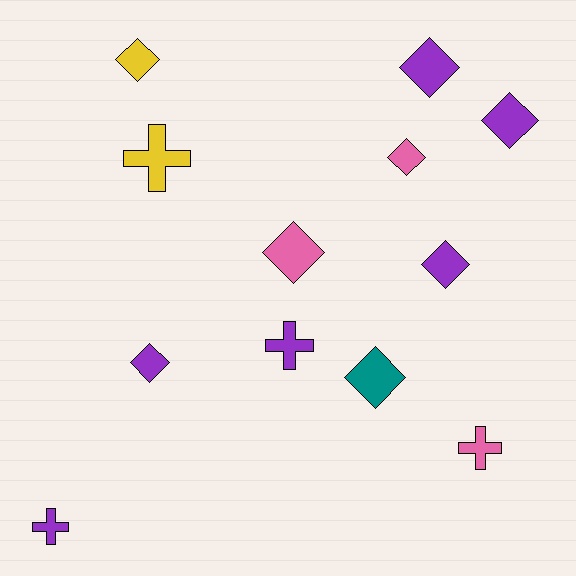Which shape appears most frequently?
Diamond, with 8 objects.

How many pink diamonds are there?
There are 2 pink diamonds.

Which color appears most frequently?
Purple, with 6 objects.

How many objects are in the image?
There are 12 objects.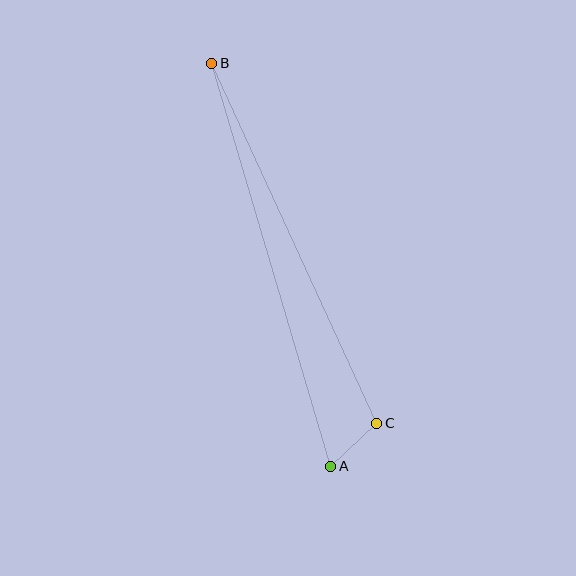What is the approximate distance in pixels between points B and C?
The distance between B and C is approximately 396 pixels.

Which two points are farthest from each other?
Points A and B are farthest from each other.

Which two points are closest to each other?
Points A and C are closest to each other.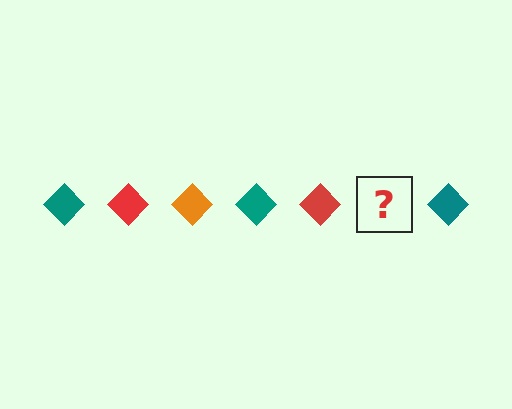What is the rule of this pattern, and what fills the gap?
The rule is that the pattern cycles through teal, red, orange diamonds. The gap should be filled with an orange diamond.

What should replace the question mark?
The question mark should be replaced with an orange diamond.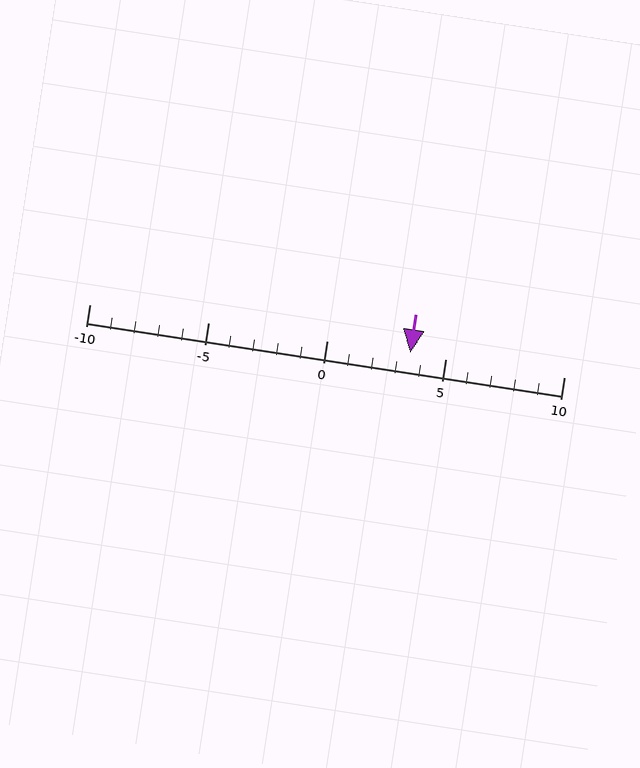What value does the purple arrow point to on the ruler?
The purple arrow points to approximately 4.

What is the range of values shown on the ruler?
The ruler shows values from -10 to 10.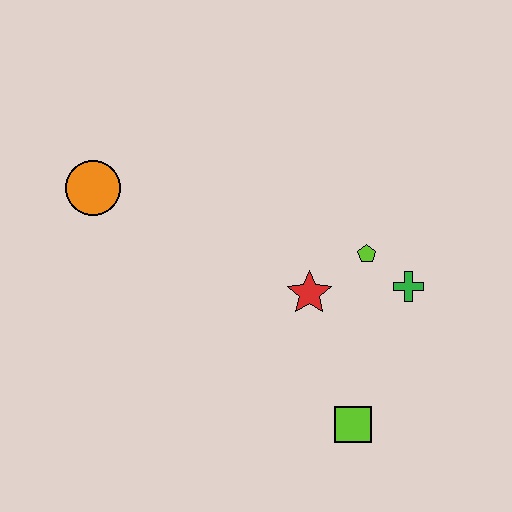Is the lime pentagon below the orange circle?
Yes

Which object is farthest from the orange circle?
The lime square is farthest from the orange circle.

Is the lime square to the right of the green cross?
No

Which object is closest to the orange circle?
The red star is closest to the orange circle.